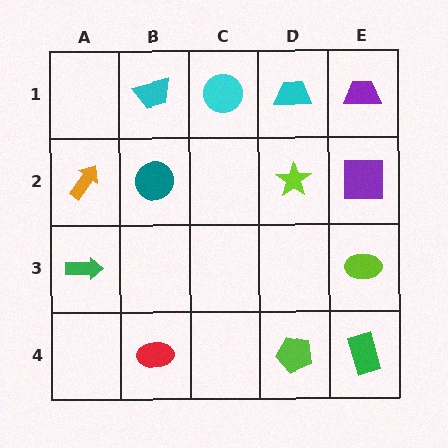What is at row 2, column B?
A teal circle.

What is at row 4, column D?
A lime pentagon.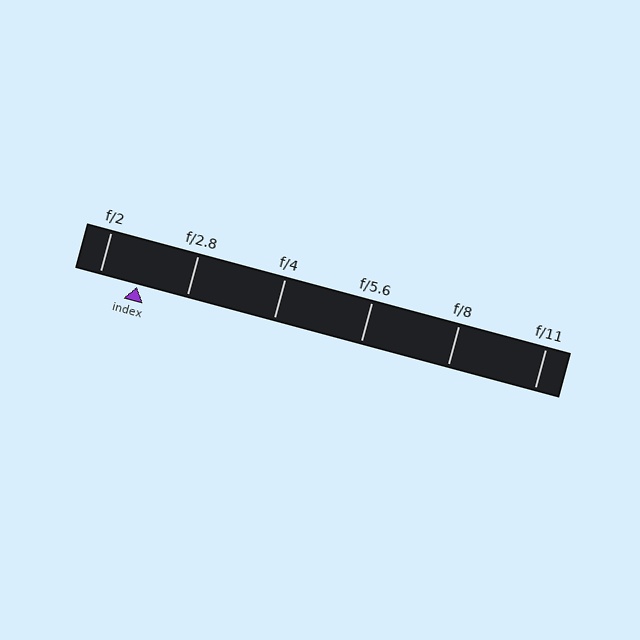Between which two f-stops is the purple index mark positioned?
The index mark is between f/2 and f/2.8.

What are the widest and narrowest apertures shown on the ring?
The widest aperture shown is f/2 and the narrowest is f/11.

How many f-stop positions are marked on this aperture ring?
There are 6 f-stop positions marked.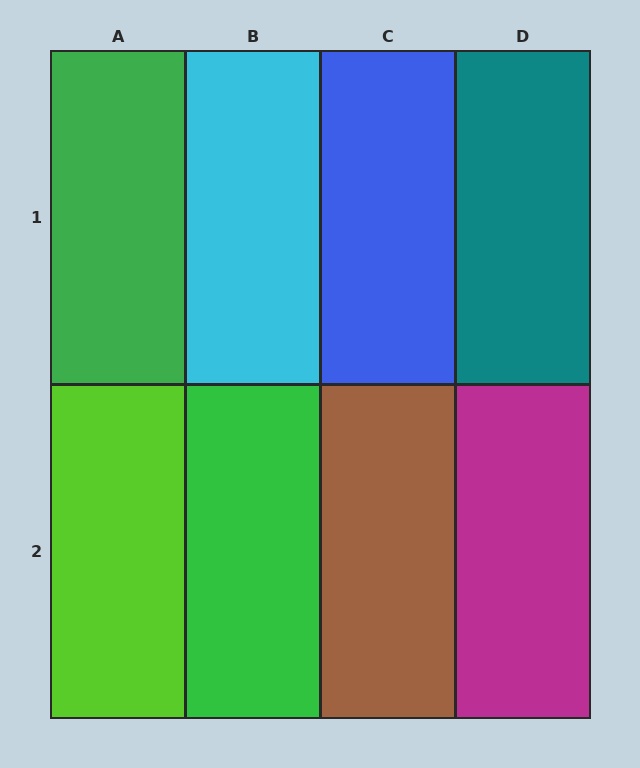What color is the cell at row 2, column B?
Green.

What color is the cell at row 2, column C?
Brown.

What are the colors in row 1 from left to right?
Green, cyan, blue, teal.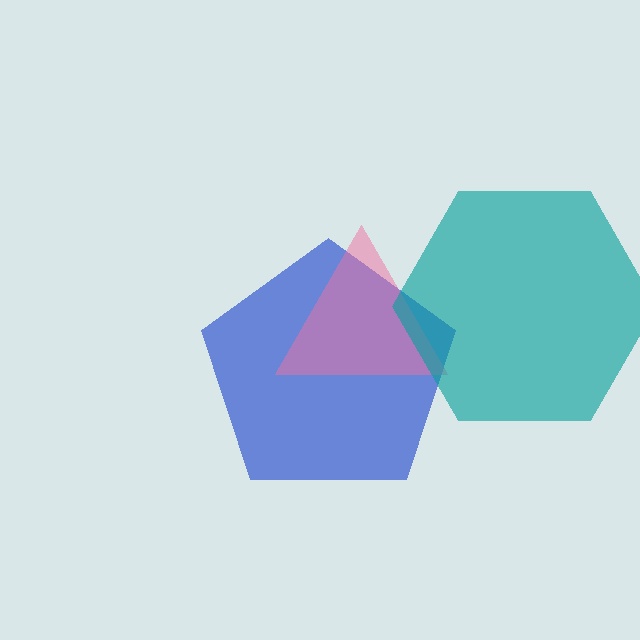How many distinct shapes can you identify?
There are 3 distinct shapes: a blue pentagon, a pink triangle, a teal hexagon.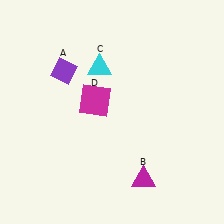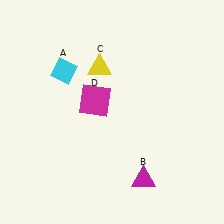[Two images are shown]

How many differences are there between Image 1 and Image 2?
There are 2 differences between the two images.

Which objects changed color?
A changed from purple to cyan. C changed from cyan to yellow.